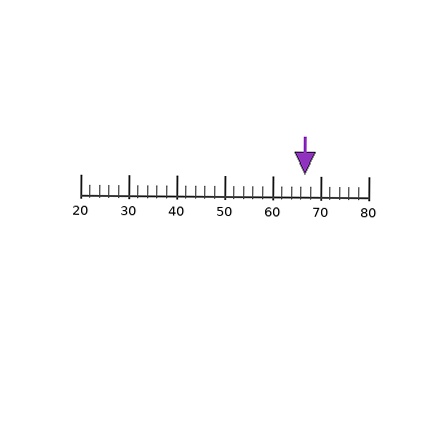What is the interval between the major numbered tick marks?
The major tick marks are spaced 10 units apart.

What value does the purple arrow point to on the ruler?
The purple arrow points to approximately 67.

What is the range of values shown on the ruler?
The ruler shows values from 20 to 80.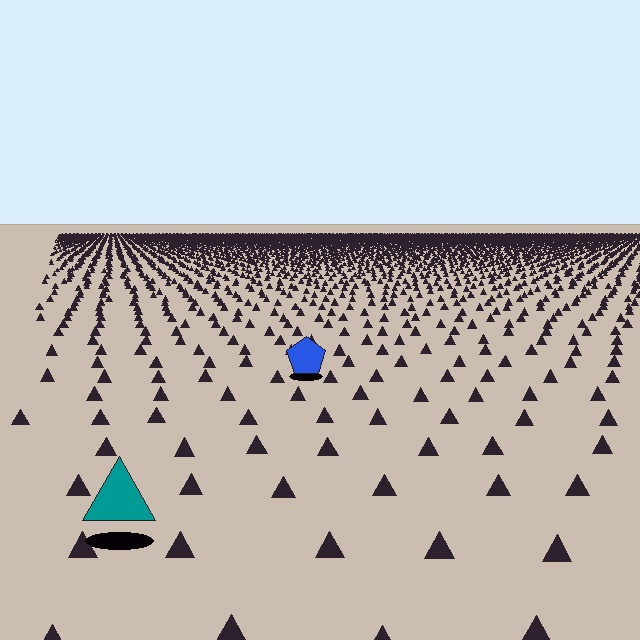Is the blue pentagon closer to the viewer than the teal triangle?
No. The teal triangle is closer — you can tell from the texture gradient: the ground texture is coarser near it.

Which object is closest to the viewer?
The teal triangle is closest. The texture marks near it are larger and more spread out.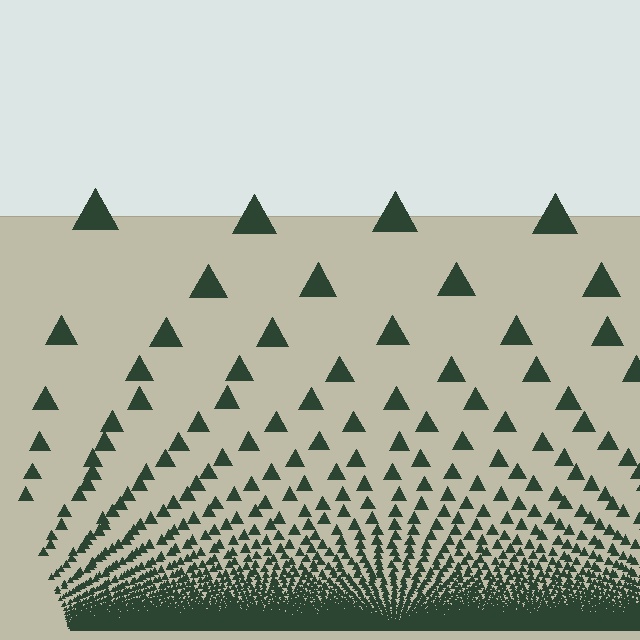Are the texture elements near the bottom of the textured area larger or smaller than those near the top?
Smaller. The gradient is inverted — elements near the bottom are smaller and denser.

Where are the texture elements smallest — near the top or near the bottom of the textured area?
Near the bottom.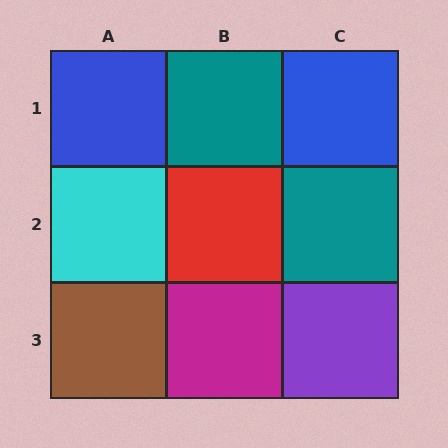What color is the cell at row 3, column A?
Brown.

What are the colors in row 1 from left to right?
Blue, teal, blue.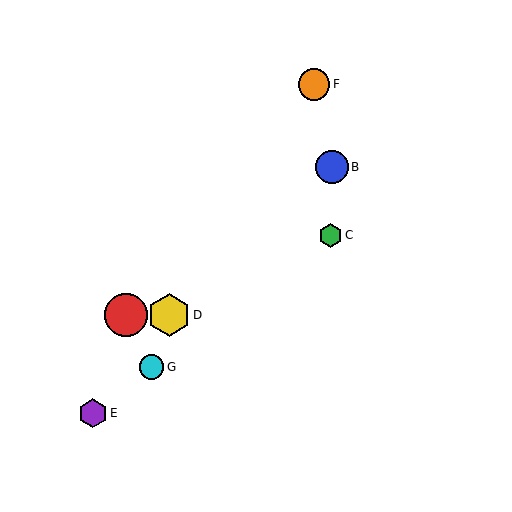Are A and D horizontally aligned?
Yes, both are at y≈315.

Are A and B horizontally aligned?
No, A is at y≈315 and B is at y≈167.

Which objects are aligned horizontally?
Objects A, D are aligned horizontally.